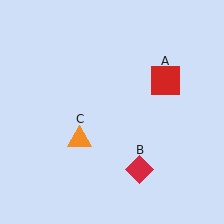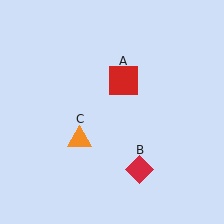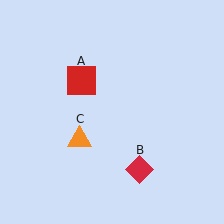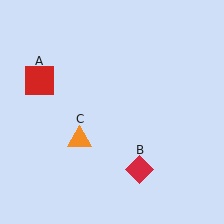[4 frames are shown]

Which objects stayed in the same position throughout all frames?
Red diamond (object B) and orange triangle (object C) remained stationary.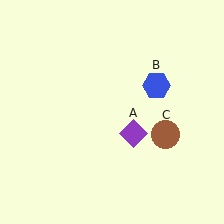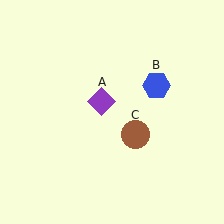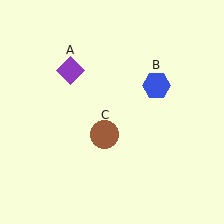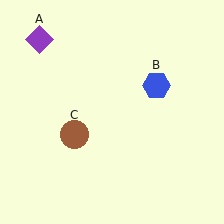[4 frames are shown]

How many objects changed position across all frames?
2 objects changed position: purple diamond (object A), brown circle (object C).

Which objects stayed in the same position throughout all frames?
Blue hexagon (object B) remained stationary.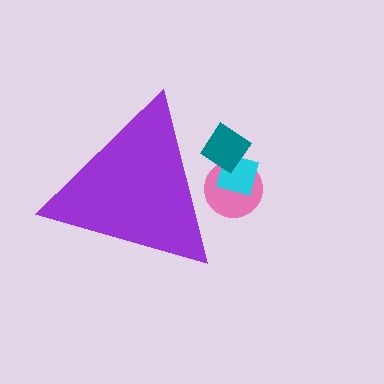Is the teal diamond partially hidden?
Yes, the teal diamond is partially hidden behind the purple triangle.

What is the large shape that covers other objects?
A purple triangle.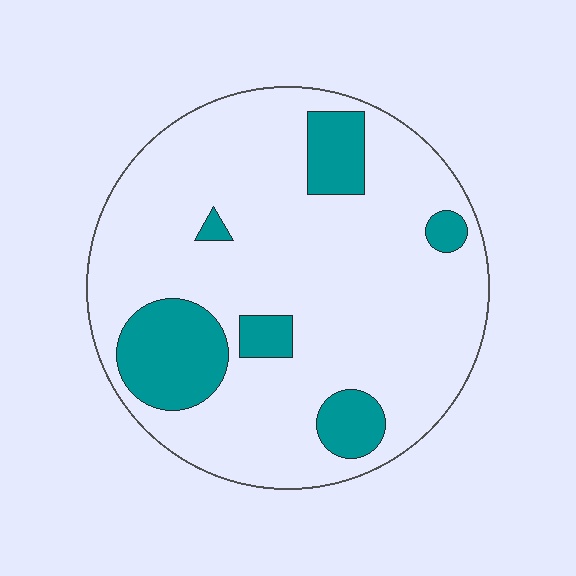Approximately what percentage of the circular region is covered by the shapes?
Approximately 20%.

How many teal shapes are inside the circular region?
6.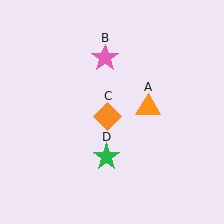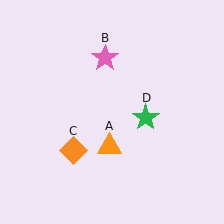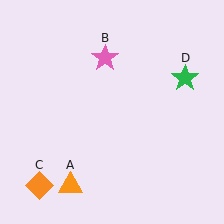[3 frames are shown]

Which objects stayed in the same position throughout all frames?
Pink star (object B) remained stationary.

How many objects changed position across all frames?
3 objects changed position: orange triangle (object A), orange diamond (object C), green star (object D).